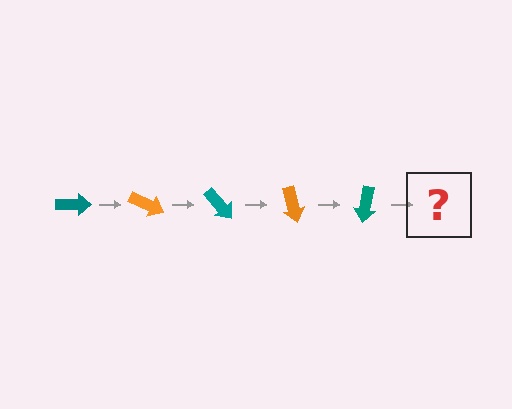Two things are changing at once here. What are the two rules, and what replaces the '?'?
The two rules are that it rotates 25 degrees each step and the color cycles through teal and orange. The '?' should be an orange arrow, rotated 125 degrees from the start.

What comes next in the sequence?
The next element should be an orange arrow, rotated 125 degrees from the start.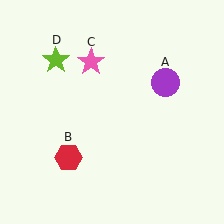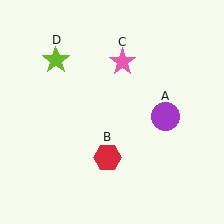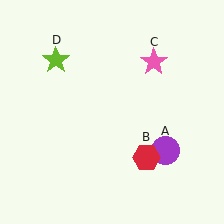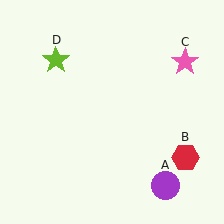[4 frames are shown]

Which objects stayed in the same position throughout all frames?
Lime star (object D) remained stationary.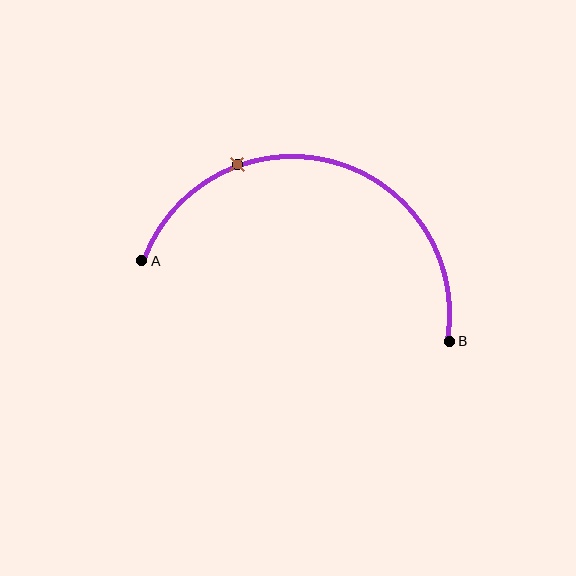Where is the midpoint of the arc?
The arc midpoint is the point on the curve farthest from the straight line joining A and B. It sits above that line.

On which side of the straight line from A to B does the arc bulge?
The arc bulges above the straight line connecting A and B.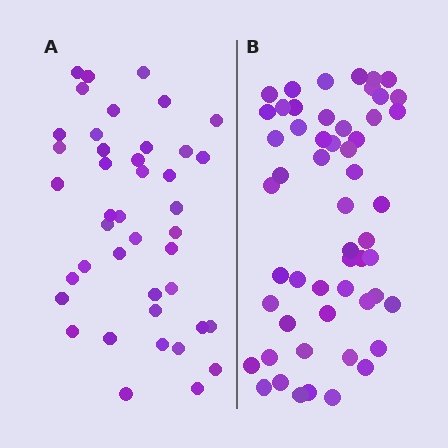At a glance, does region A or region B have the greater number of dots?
Region B (the right region) has more dots.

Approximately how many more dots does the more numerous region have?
Region B has roughly 12 or so more dots than region A.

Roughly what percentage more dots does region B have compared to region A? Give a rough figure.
About 30% more.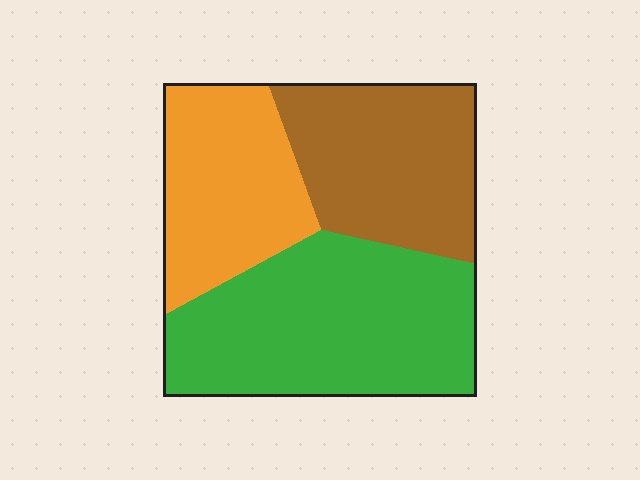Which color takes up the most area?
Green, at roughly 45%.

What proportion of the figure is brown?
Brown covers about 30% of the figure.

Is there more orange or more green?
Green.